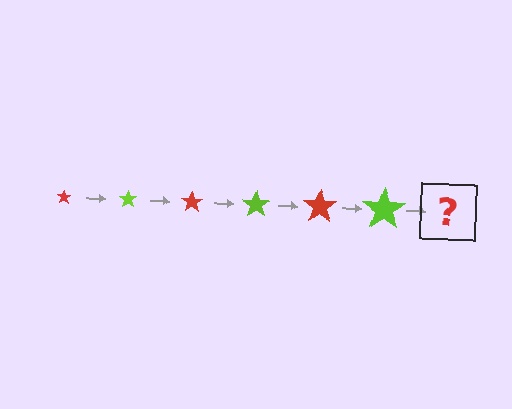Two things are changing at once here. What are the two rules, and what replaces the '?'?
The two rules are that the star grows larger each step and the color cycles through red and lime. The '?' should be a red star, larger than the previous one.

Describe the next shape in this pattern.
It should be a red star, larger than the previous one.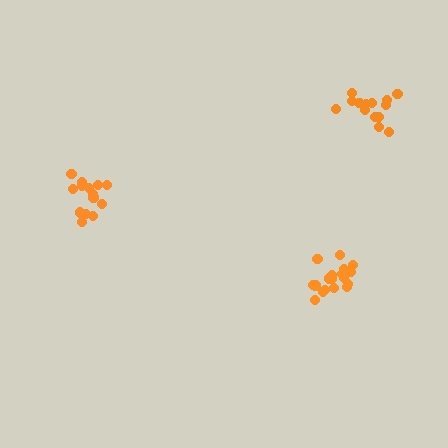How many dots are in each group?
Group 1: 14 dots, Group 2: 19 dots, Group 3: 14 dots (47 total).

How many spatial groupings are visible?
There are 3 spatial groupings.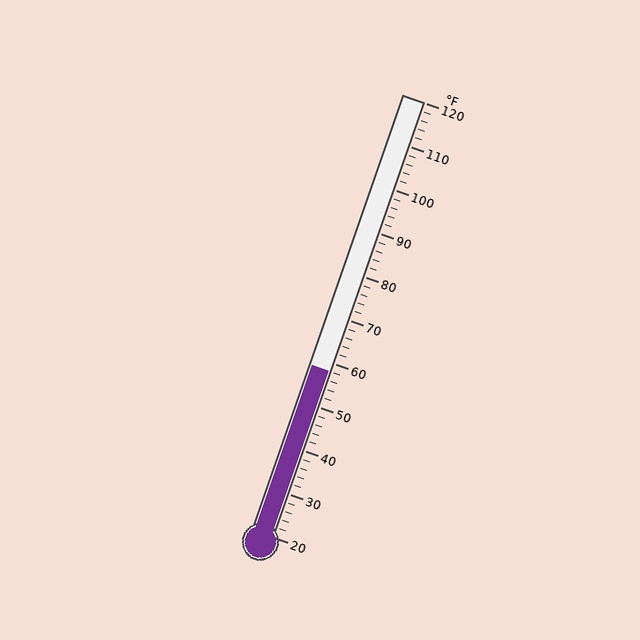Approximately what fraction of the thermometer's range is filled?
The thermometer is filled to approximately 40% of its range.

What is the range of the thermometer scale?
The thermometer scale ranges from 20°F to 120°F.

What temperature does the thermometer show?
The thermometer shows approximately 58°F.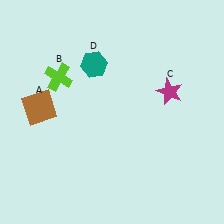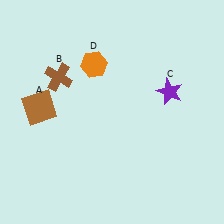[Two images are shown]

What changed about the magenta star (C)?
In Image 1, C is magenta. In Image 2, it changed to purple.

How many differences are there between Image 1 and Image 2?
There are 3 differences between the two images.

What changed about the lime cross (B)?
In Image 1, B is lime. In Image 2, it changed to brown.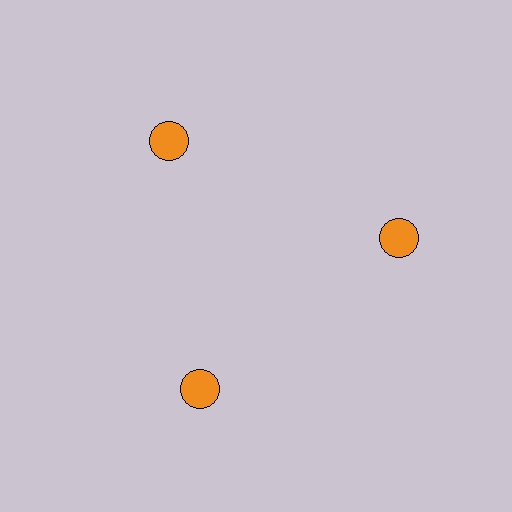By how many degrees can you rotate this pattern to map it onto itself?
The pattern maps onto itself every 120 degrees of rotation.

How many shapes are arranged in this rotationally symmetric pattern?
There are 3 shapes, arranged in 3 groups of 1.